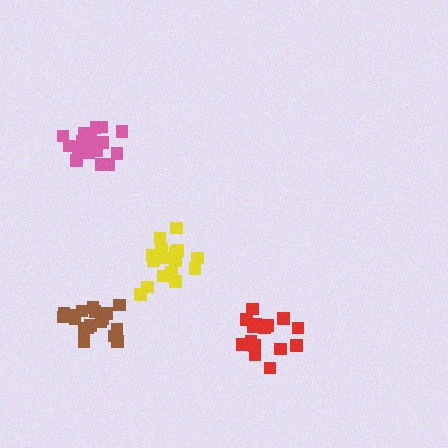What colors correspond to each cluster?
The clusters are colored: pink, yellow, brown, red.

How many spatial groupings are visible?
There are 4 spatial groupings.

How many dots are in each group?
Group 1: 20 dots, Group 2: 17 dots, Group 3: 18 dots, Group 4: 16 dots (71 total).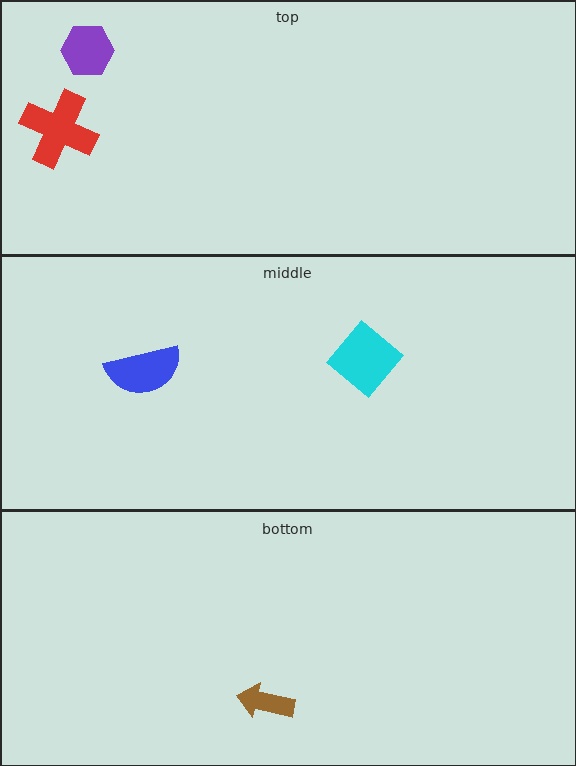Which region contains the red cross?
The top region.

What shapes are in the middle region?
The cyan diamond, the blue semicircle.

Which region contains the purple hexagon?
The top region.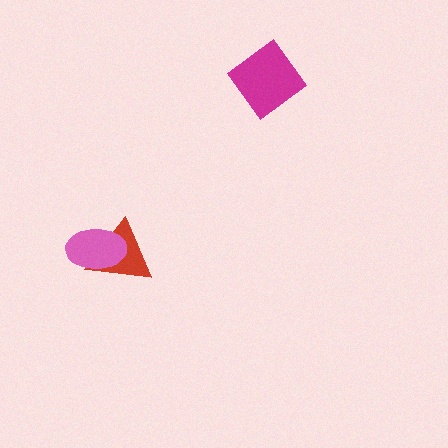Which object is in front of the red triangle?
The pink ellipse is in front of the red triangle.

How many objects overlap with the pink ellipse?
1 object overlaps with the pink ellipse.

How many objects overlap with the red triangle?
1 object overlaps with the red triangle.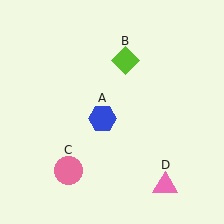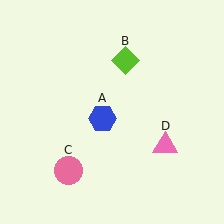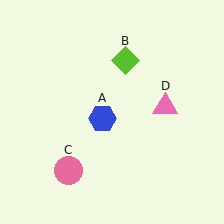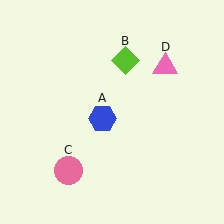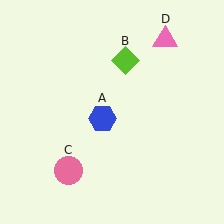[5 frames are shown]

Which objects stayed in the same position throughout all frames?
Blue hexagon (object A) and lime diamond (object B) and pink circle (object C) remained stationary.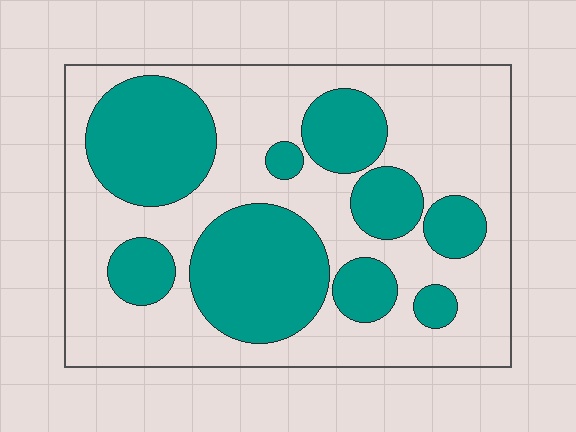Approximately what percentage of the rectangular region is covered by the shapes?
Approximately 40%.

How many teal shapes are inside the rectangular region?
9.